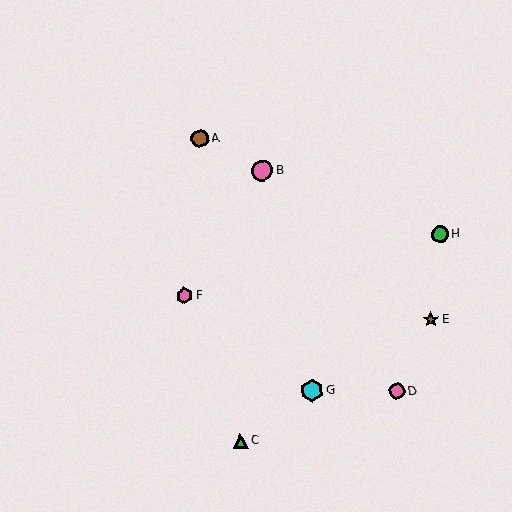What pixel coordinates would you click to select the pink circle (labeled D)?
Click at (397, 391) to select the pink circle D.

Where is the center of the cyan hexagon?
The center of the cyan hexagon is at (312, 390).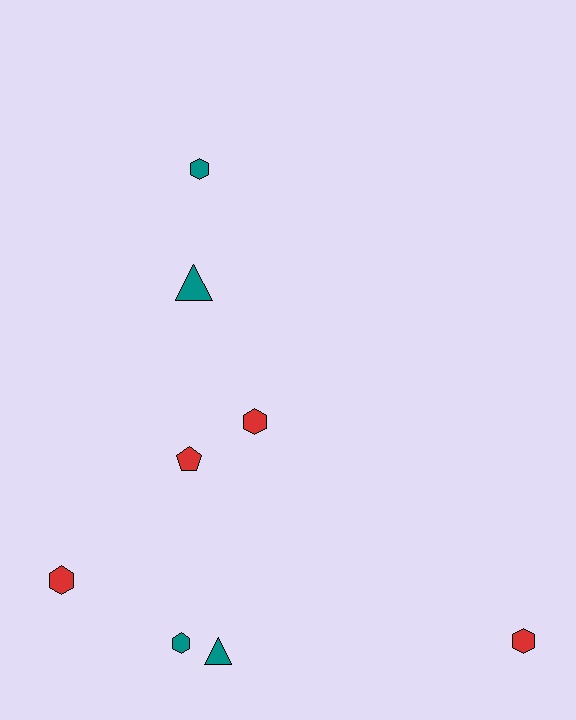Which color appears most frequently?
Teal, with 4 objects.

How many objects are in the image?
There are 8 objects.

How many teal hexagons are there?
There are 2 teal hexagons.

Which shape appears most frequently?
Hexagon, with 5 objects.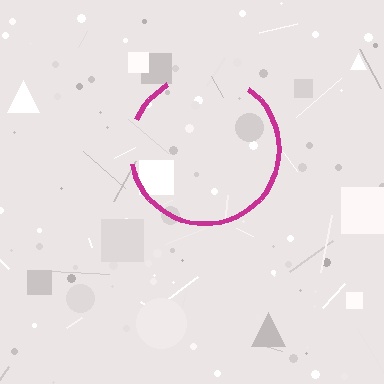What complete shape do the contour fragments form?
The contour fragments form a circle.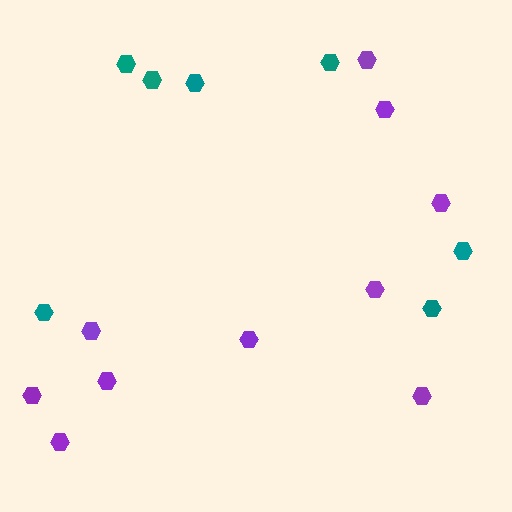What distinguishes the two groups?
There are 2 groups: one group of purple hexagons (10) and one group of teal hexagons (7).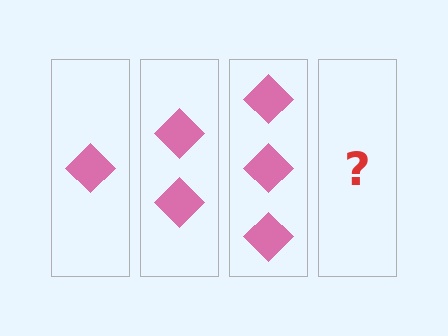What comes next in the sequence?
The next element should be 4 diamonds.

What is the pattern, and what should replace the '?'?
The pattern is that each step adds one more diamond. The '?' should be 4 diamonds.